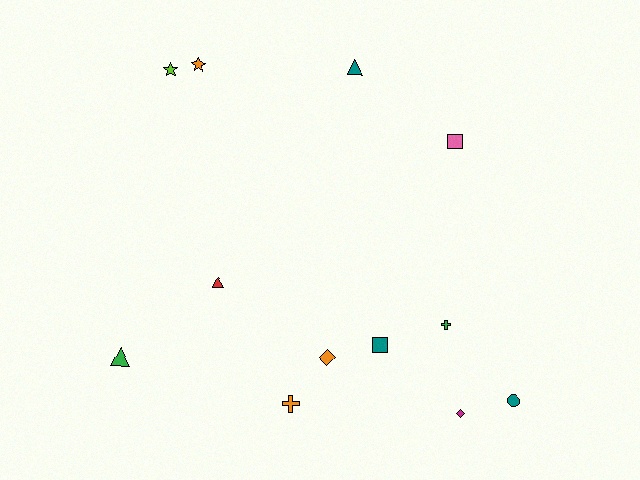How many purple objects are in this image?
There are no purple objects.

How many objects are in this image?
There are 12 objects.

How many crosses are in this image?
There are 2 crosses.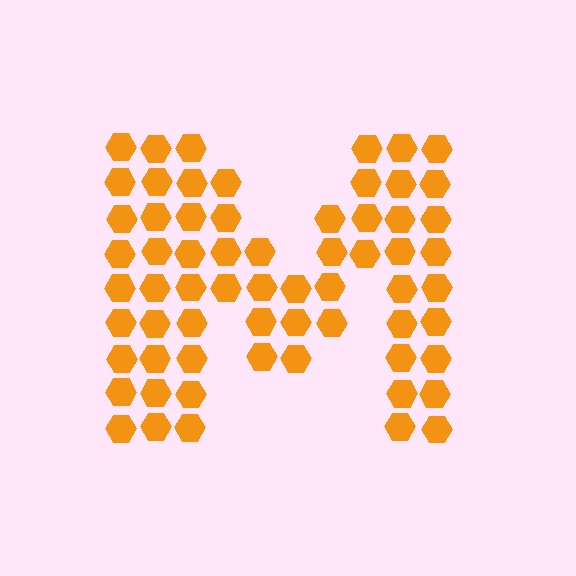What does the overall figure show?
The overall figure shows the letter M.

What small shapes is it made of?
It is made of small hexagons.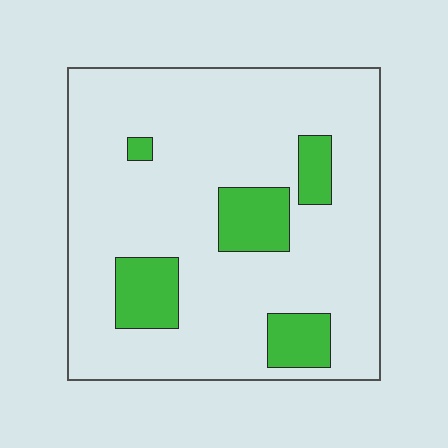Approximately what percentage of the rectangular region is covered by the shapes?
Approximately 15%.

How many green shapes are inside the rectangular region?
5.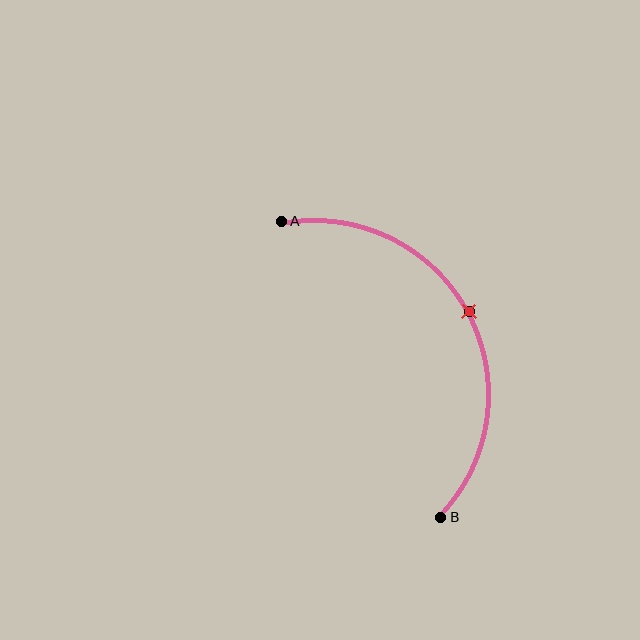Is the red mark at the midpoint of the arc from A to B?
Yes. The red mark lies on the arc at equal arc-length from both A and B — it is the arc midpoint.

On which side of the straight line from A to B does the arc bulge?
The arc bulges to the right of the straight line connecting A and B.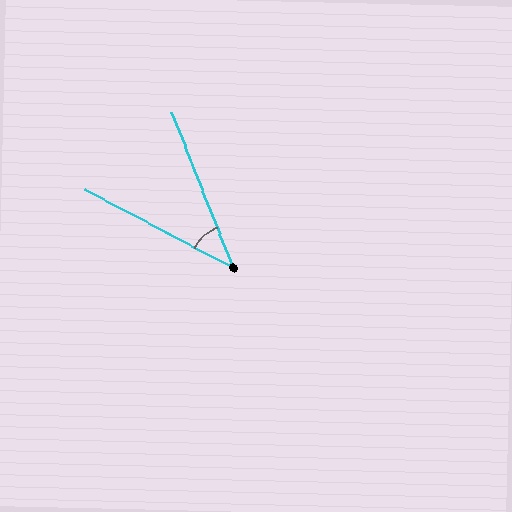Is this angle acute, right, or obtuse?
It is acute.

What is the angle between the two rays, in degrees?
Approximately 40 degrees.